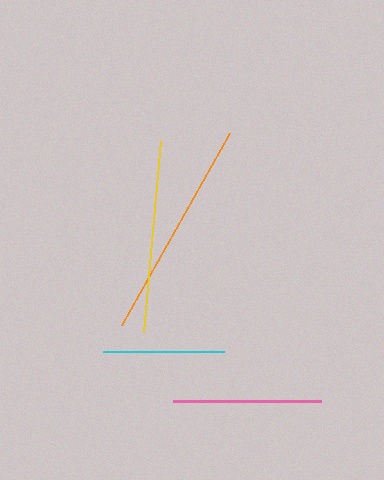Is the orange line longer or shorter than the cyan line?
The orange line is longer than the cyan line.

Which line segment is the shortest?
The cyan line is the shortest at approximately 121 pixels.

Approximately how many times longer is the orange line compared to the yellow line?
The orange line is approximately 1.1 times the length of the yellow line.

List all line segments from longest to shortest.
From longest to shortest: orange, yellow, pink, cyan.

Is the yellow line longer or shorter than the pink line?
The yellow line is longer than the pink line.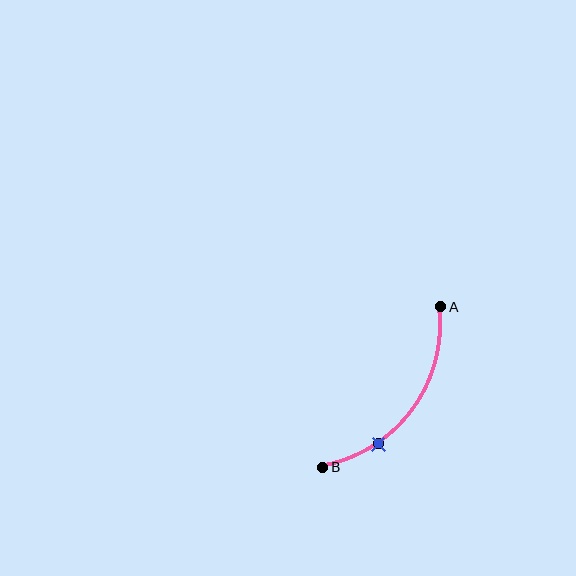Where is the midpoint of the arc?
The arc midpoint is the point on the curve farthest from the straight line joining A and B. It sits below and to the right of that line.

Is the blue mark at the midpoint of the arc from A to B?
No. The blue mark lies on the arc but is closer to endpoint B. The arc midpoint would be at the point on the curve equidistant along the arc from both A and B.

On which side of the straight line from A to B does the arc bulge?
The arc bulges below and to the right of the straight line connecting A and B.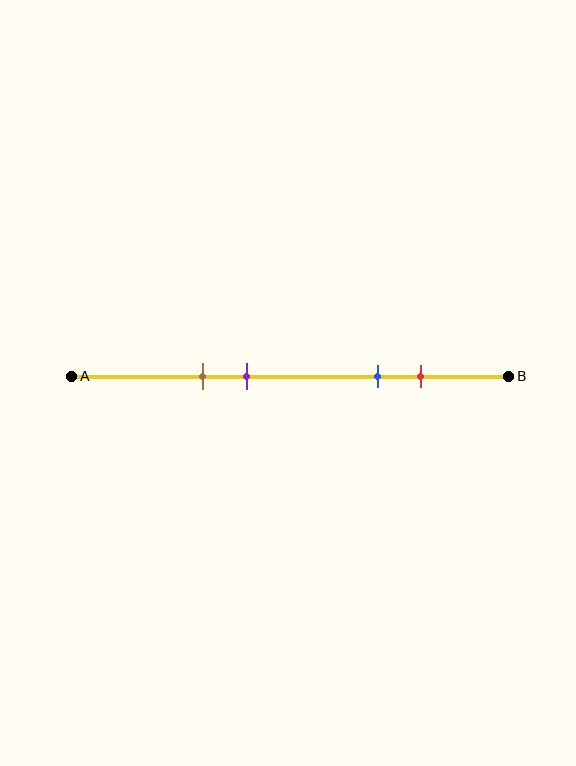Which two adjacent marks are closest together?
The brown and purple marks are the closest adjacent pair.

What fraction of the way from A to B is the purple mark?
The purple mark is approximately 40% (0.4) of the way from A to B.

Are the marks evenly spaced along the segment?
No, the marks are not evenly spaced.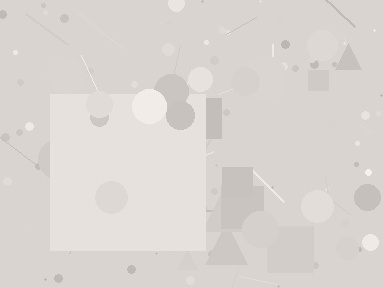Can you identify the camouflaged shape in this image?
The camouflaged shape is a square.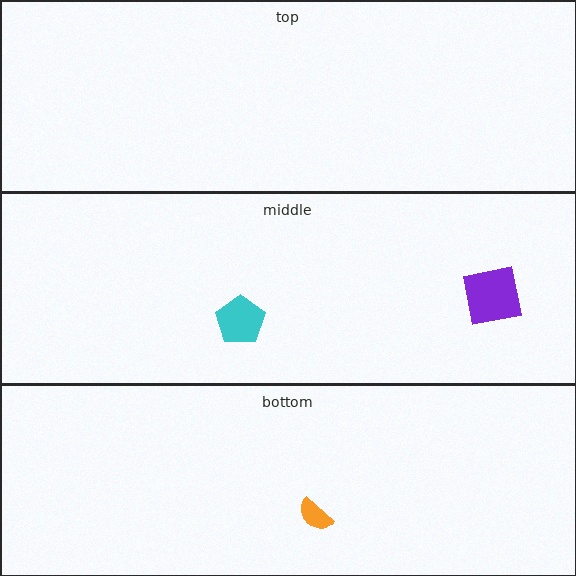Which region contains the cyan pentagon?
The middle region.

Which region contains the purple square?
The middle region.